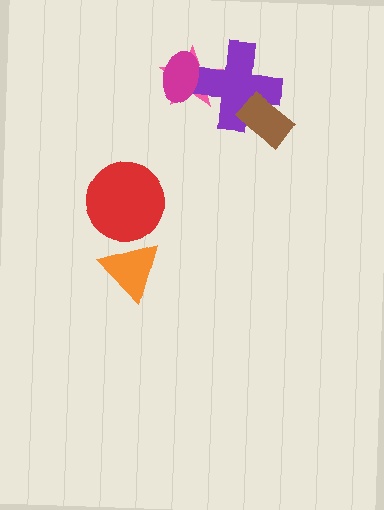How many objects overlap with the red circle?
0 objects overlap with the red circle.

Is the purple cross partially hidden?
Yes, it is partially covered by another shape.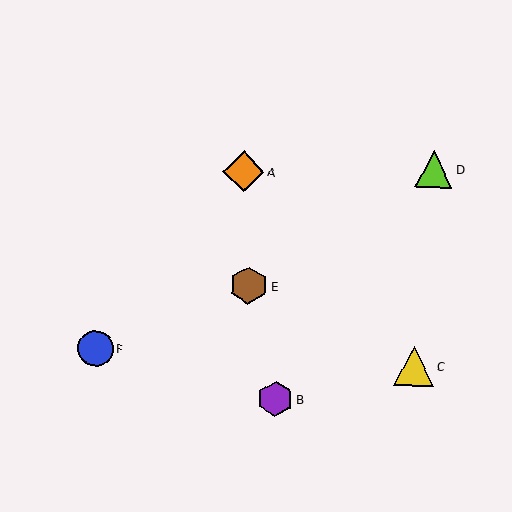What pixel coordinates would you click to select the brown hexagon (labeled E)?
Click at (249, 285) to select the brown hexagon E.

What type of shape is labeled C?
Shape C is a yellow triangle.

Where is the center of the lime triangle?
The center of the lime triangle is at (434, 169).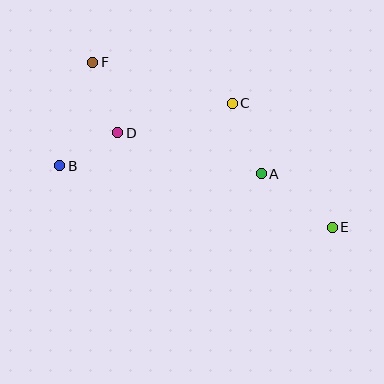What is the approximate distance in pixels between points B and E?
The distance between B and E is approximately 279 pixels.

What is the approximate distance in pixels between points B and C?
The distance between B and C is approximately 183 pixels.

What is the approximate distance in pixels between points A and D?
The distance between A and D is approximately 149 pixels.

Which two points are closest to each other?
Points B and D are closest to each other.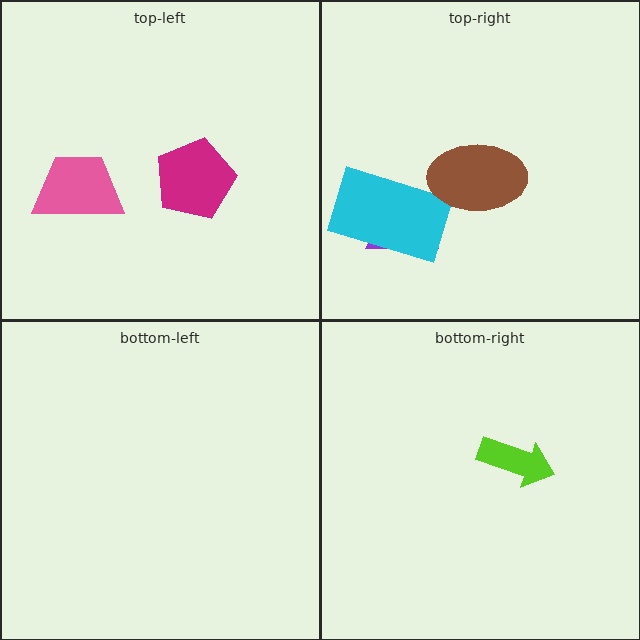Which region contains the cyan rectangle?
The top-right region.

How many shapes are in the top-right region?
3.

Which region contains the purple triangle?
The top-right region.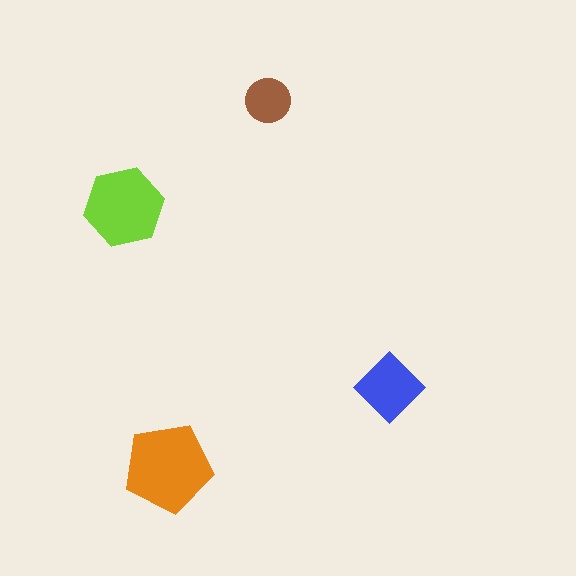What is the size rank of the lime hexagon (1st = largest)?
2nd.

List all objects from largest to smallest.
The orange pentagon, the lime hexagon, the blue diamond, the brown circle.